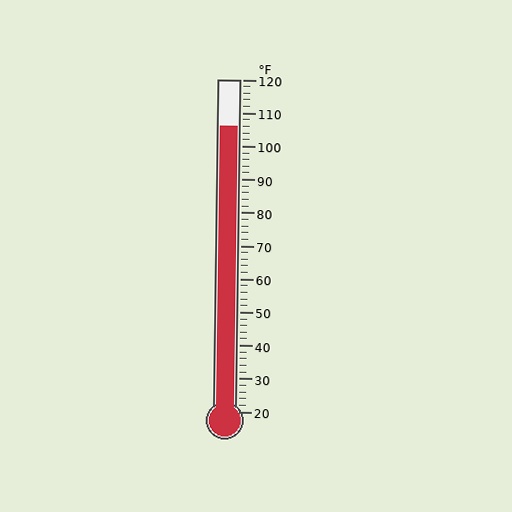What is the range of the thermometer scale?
The thermometer scale ranges from 20°F to 120°F.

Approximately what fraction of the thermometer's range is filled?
The thermometer is filled to approximately 85% of its range.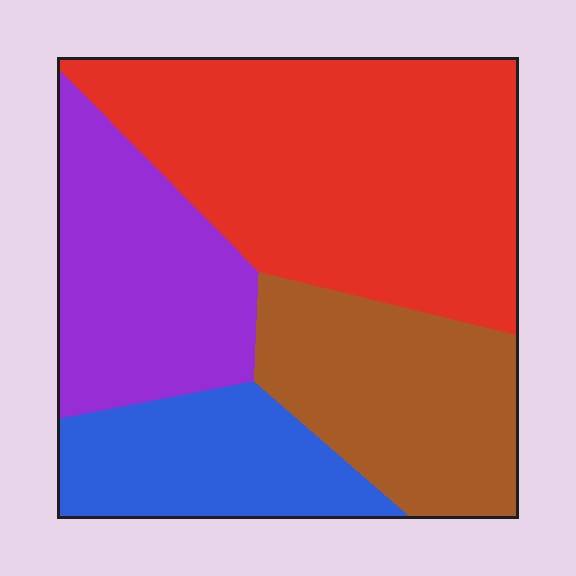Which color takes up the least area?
Blue, at roughly 15%.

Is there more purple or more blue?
Purple.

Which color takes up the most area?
Red, at roughly 40%.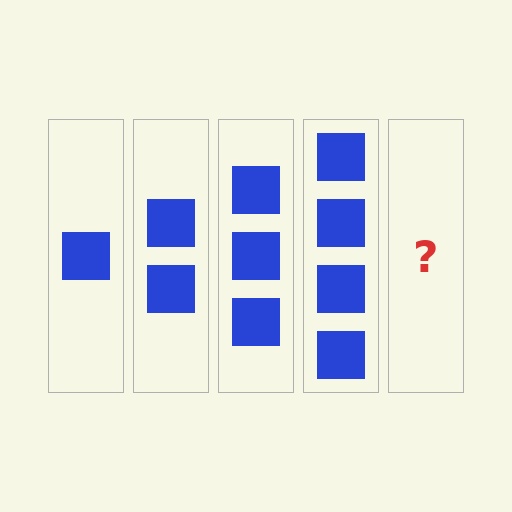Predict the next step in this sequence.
The next step is 5 squares.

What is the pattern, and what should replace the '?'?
The pattern is that each step adds one more square. The '?' should be 5 squares.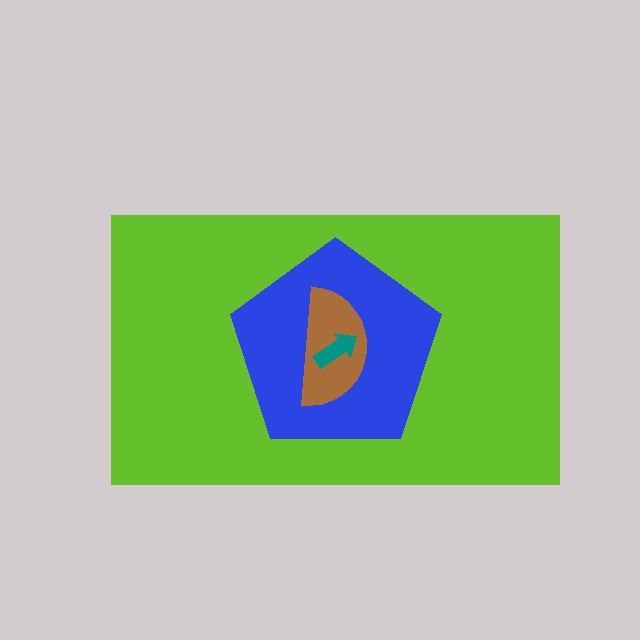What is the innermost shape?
The teal arrow.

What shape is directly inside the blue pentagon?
The brown semicircle.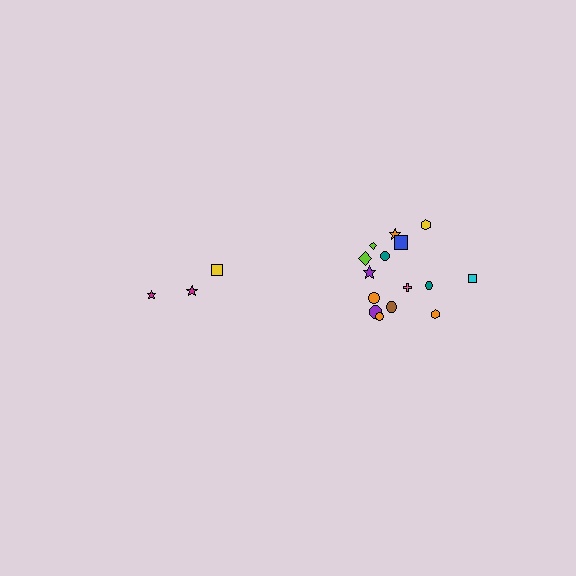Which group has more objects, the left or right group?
The right group.